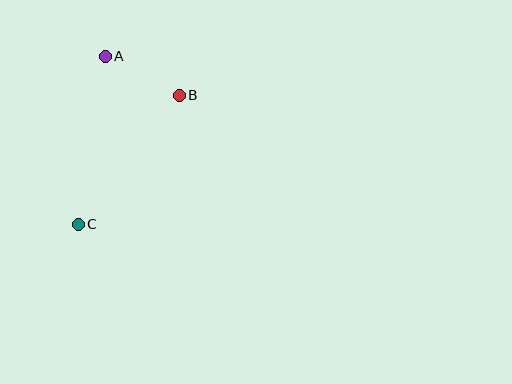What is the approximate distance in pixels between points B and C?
The distance between B and C is approximately 164 pixels.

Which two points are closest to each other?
Points A and B are closest to each other.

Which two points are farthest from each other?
Points A and C are farthest from each other.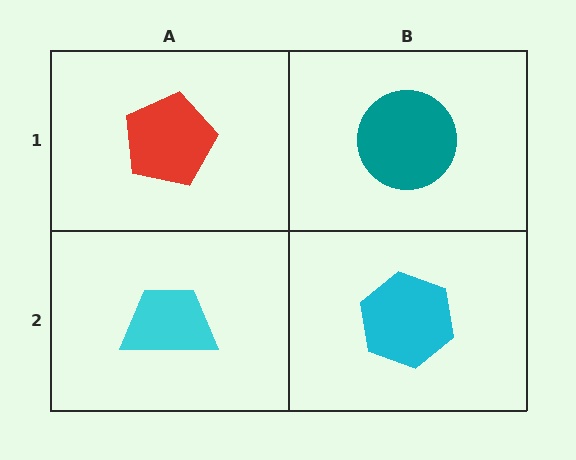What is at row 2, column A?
A cyan trapezoid.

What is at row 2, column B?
A cyan hexagon.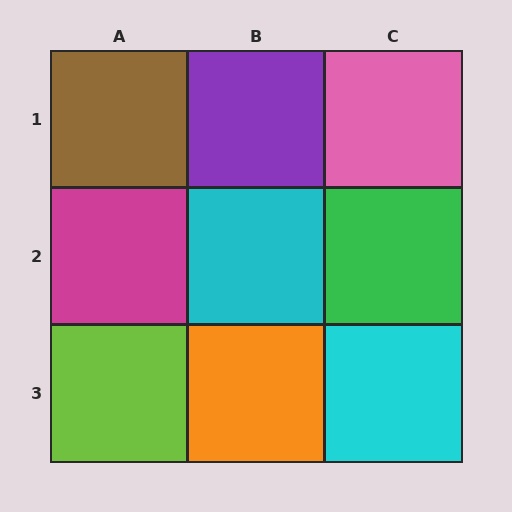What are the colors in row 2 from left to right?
Magenta, cyan, green.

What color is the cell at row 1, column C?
Pink.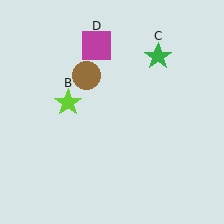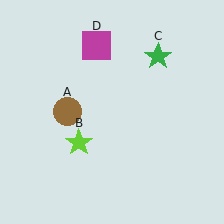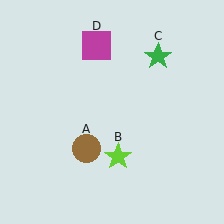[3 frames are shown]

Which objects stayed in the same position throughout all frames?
Green star (object C) and magenta square (object D) remained stationary.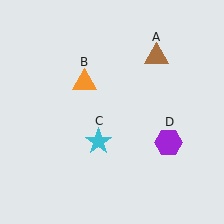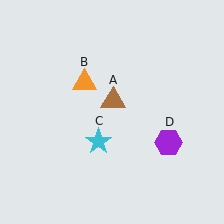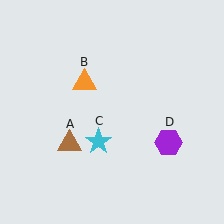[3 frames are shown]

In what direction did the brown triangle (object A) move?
The brown triangle (object A) moved down and to the left.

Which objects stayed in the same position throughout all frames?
Orange triangle (object B) and cyan star (object C) and purple hexagon (object D) remained stationary.